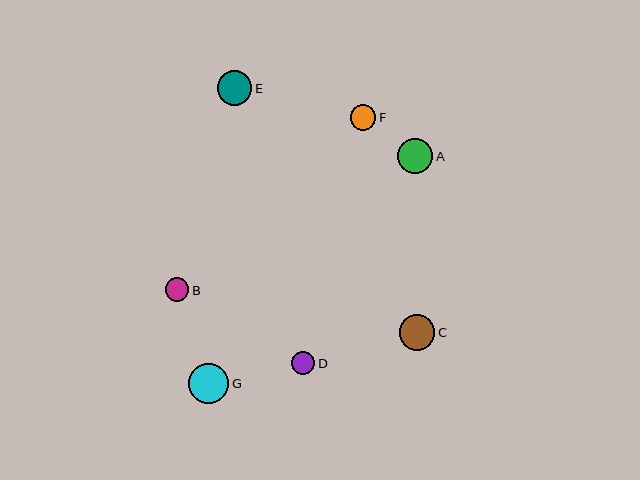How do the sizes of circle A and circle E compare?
Circle A and circle E are approximately the same size.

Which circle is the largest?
Circle G is the largest with a size of approximately 40 pixels.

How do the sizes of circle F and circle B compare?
Circle F and circle B are approximately the same size.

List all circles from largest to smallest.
From largest to smallest: G, C, A, E, F, B, D.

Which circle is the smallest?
Circle D is the smallest with a size of approximately 23 pixels.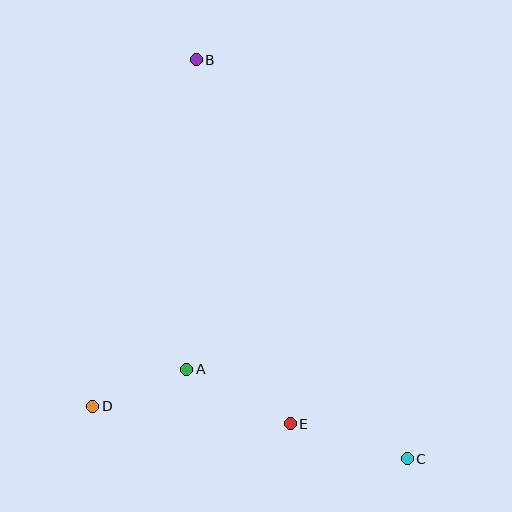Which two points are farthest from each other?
Points B and C are farthest from each other.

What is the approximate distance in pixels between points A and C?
The distance between A and C is approximately 238 pixels.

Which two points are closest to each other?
Points A and D are closest to each other.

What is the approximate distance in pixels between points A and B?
The distance between A and B is approximately 309 pixels.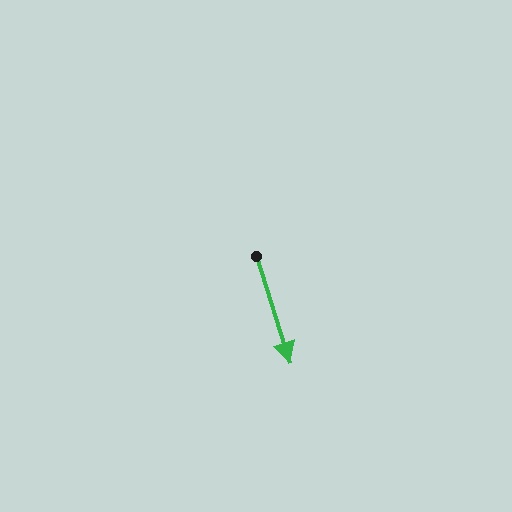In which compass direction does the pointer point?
South.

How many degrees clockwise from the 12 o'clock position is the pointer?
Approximately 162 degrees.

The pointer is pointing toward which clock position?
Roughly 5 o'clock.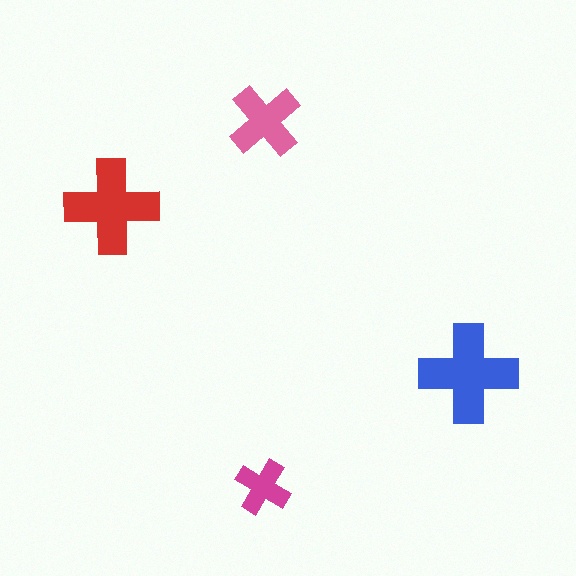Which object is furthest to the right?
The blue cross is rightmost.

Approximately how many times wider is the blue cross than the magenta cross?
About 2 times wider.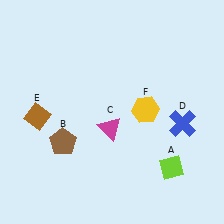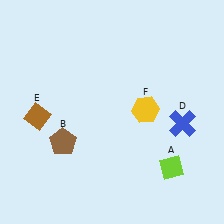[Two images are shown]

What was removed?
The magenta triangle (C) was removed in Image 2.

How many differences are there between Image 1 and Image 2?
There is 1 difference between the two images.